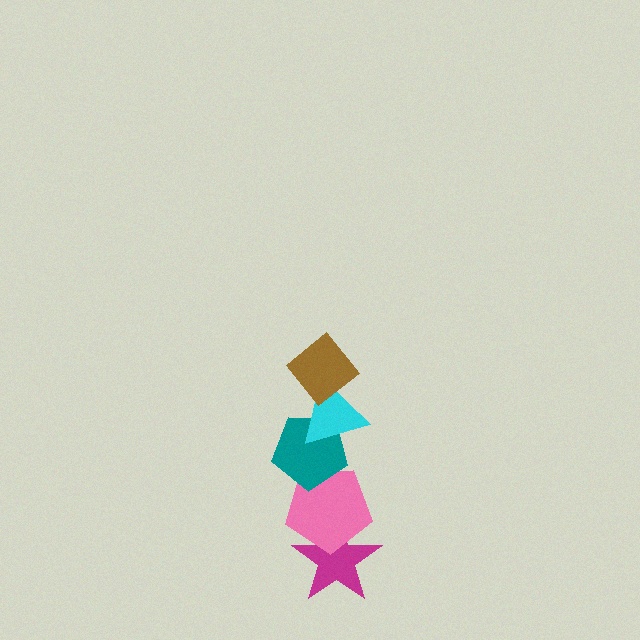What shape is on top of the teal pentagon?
The cyan triangle is on top of the teal pentagon.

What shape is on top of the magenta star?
The pink pentagon is on top of the magenta star.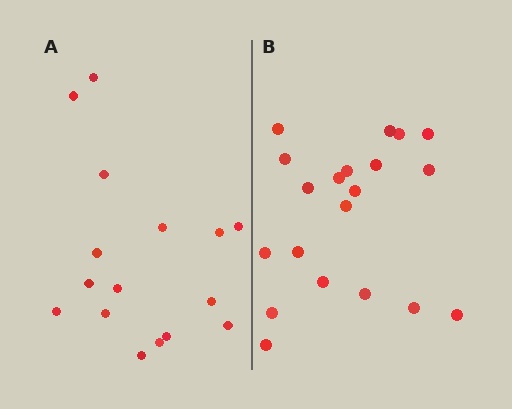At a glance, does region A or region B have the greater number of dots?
Region B (the right region) has more dots.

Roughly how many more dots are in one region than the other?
Region B has about 4 more dots than region A.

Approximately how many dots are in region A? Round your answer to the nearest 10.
About 20 dots. (The exact count is 16, which rounds to 20.)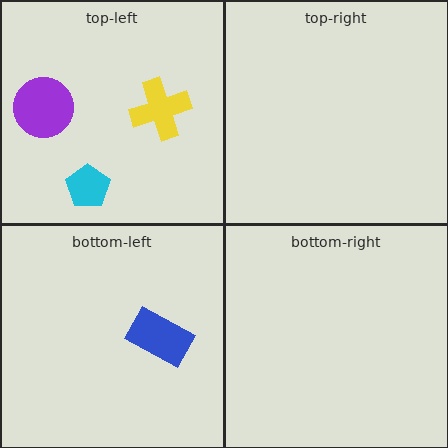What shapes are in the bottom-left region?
The blue rectangle.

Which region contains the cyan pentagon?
The top-left region.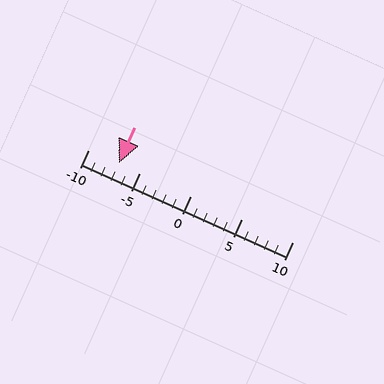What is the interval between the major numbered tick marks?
The major tick marks are spaced 5 units apart.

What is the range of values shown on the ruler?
The ruler shows values from -10 to 10.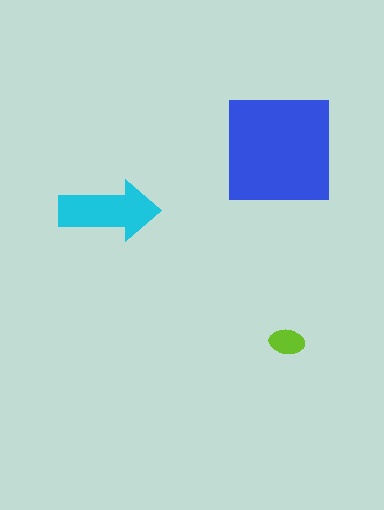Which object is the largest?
The blue square.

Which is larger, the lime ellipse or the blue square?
The blue square.